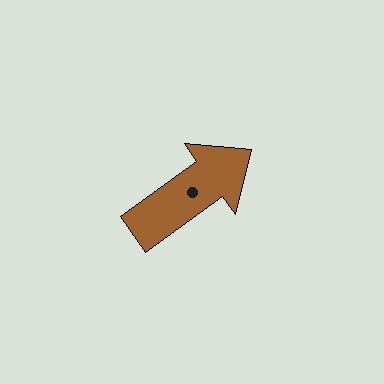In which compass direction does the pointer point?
Northeast.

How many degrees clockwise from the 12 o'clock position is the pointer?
Approximately 54 degrees.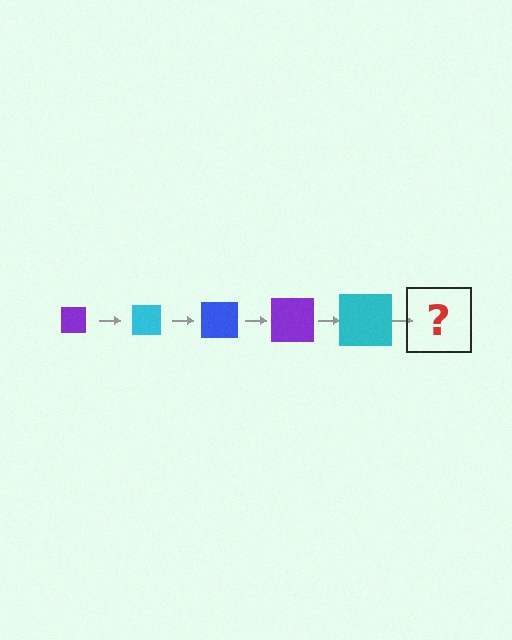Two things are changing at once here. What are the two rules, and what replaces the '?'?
The two rules are that the square grows larger each step and the color cycles through purple, cyan, and blue. The '?' should be a blue square, larger than the previous one.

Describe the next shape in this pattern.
It should be a blue square, larger than the previous one.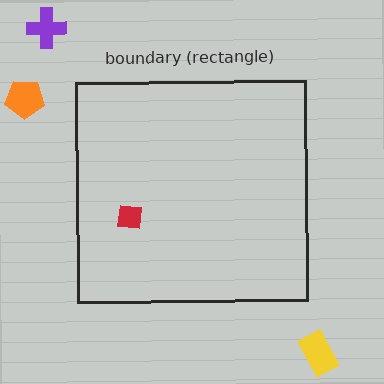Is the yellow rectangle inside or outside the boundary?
Outside.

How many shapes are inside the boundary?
1 inside, 3 outside.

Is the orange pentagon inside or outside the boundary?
Outside.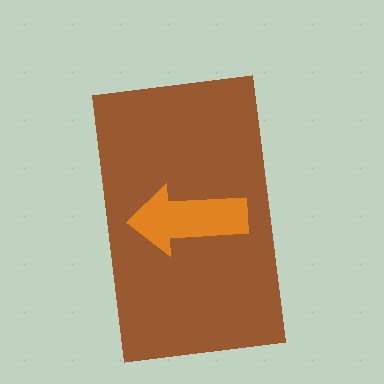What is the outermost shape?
The brown rectangle.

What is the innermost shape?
The orange arrow.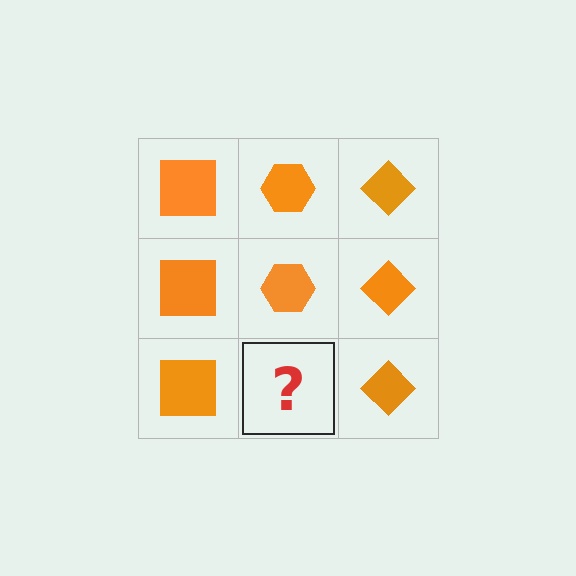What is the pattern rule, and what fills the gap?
The rule is that each column has a consistent shape. The gap should be filled with an orange hexagon.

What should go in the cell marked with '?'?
The missing cell should contain an orange hexagon.